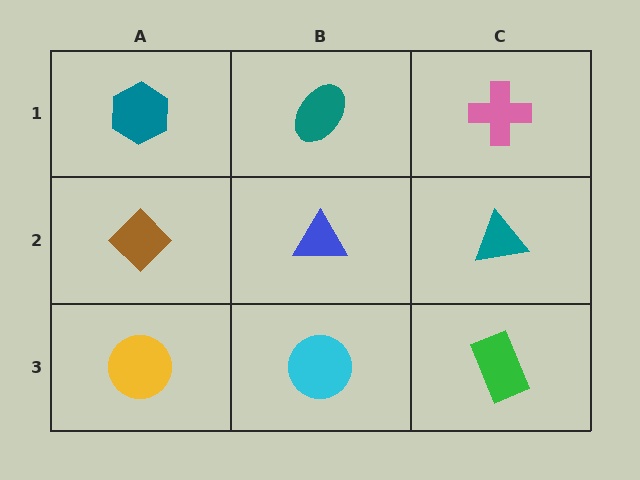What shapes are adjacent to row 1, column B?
A blue triangle (row 2, column B), a teal hexagon (row 1, column A), a pink cross (row 1, column C).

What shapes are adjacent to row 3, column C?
A teal triangle (row 2, column C), a cyan circle (row 3, column B).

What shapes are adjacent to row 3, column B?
A blue triangle (row 2, column B), a yellow circle (row 3, column A), a green rectangle (row 3, column C).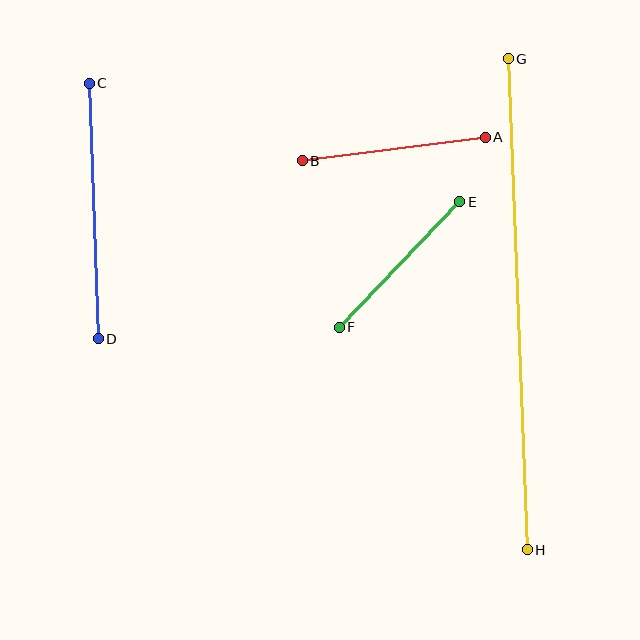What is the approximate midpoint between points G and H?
The midpoint is at approximately (518, 304) pixels.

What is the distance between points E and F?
The distance is approximately 174 pixels.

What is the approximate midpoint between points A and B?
The midpoint is at approximately (394, 149) pixels.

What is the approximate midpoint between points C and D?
The midpoint is at approximately (94, 211) pixels.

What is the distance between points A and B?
The distance is approximately 184 pixels.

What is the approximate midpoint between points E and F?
The midpoint is at approximately (399, 264) pixels.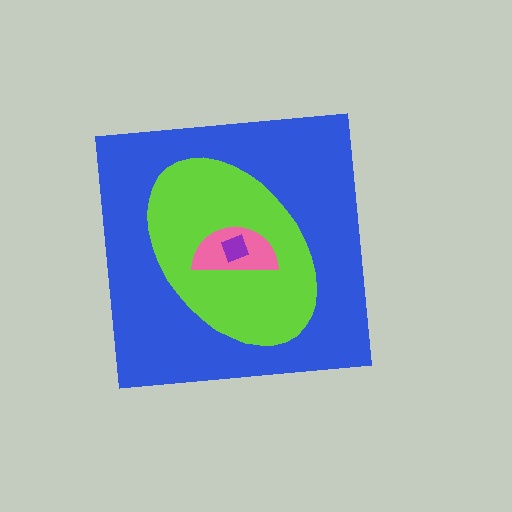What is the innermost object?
The purple square.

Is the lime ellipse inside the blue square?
Yes.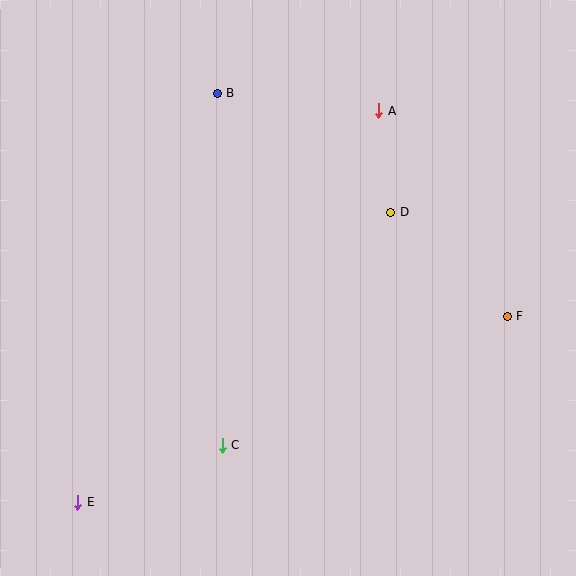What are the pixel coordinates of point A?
Point A is at (379, 111).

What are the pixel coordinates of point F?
Point F is at (507, 316).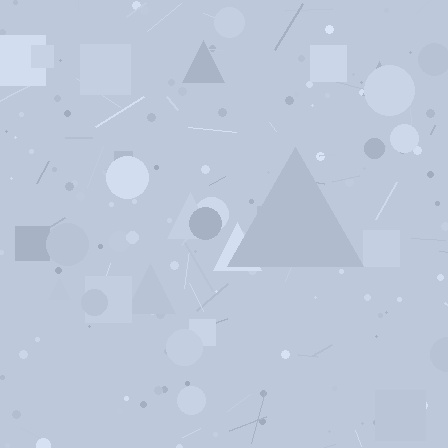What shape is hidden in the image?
A triangle is hidden in the image.